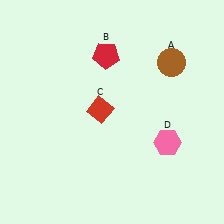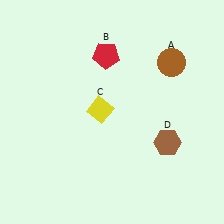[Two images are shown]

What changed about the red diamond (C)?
In Image 1, C is red. In Image 2, it changed to yellow.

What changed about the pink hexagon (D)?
In Image 1, D is pink. In Image 2, it changed to brown.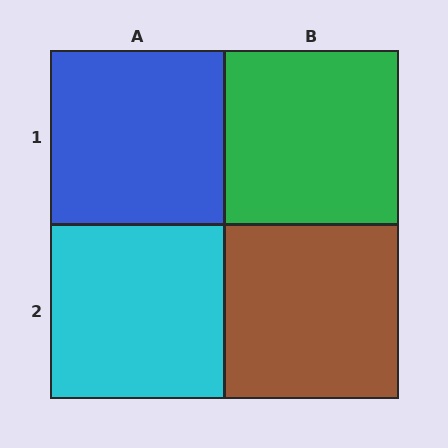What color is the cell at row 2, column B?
Brown.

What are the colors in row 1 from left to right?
Blue, green.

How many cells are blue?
1 cell is blue.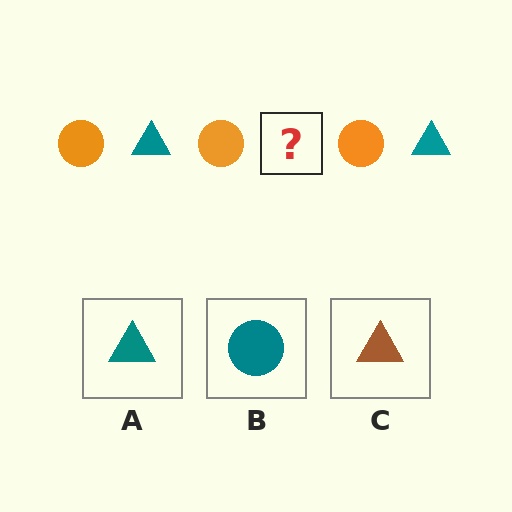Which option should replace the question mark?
Option A.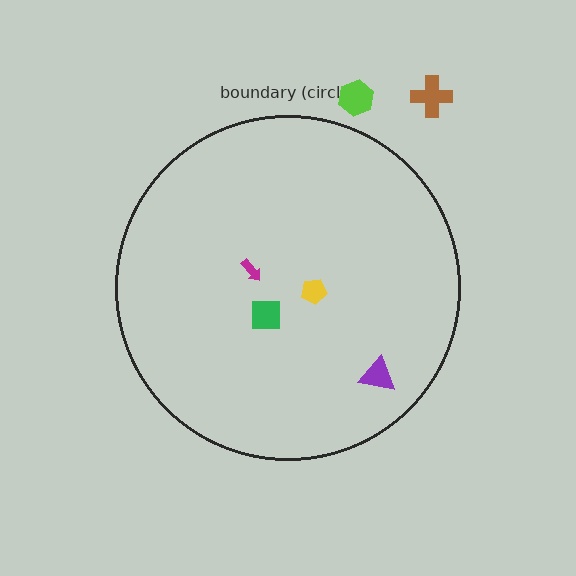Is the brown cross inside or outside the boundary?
Outside.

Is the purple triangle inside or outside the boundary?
Inside.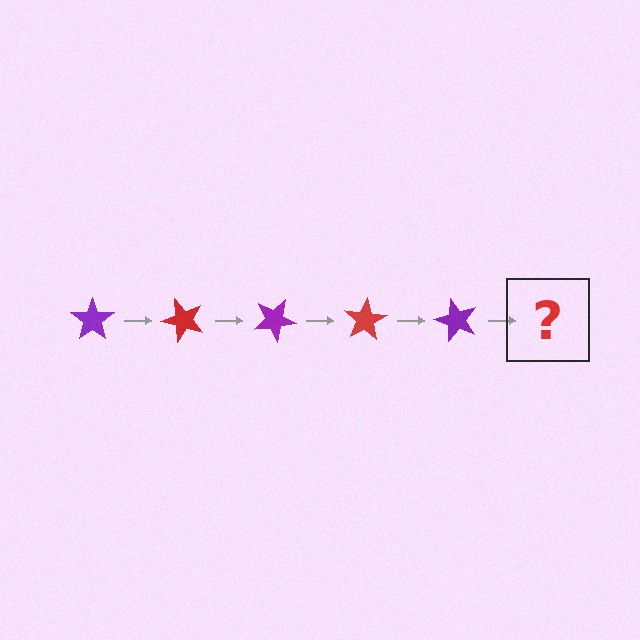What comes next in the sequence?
The next element should be a red star, rotated 250 degrees from the start.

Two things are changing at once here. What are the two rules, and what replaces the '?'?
The two rules are that it rotates 50 degrees each step and the color cycles through purple and red. The '?' should be a red star, rotated 250 degrees from the start.